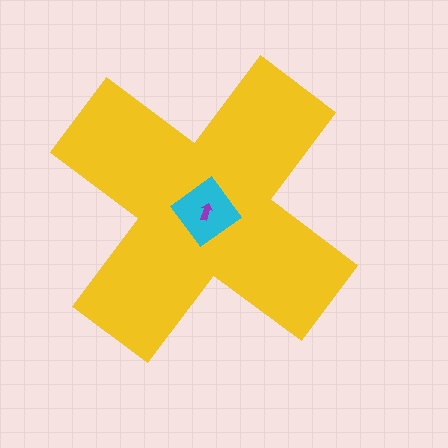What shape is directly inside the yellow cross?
The cyan diamond.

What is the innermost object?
The purple arrow.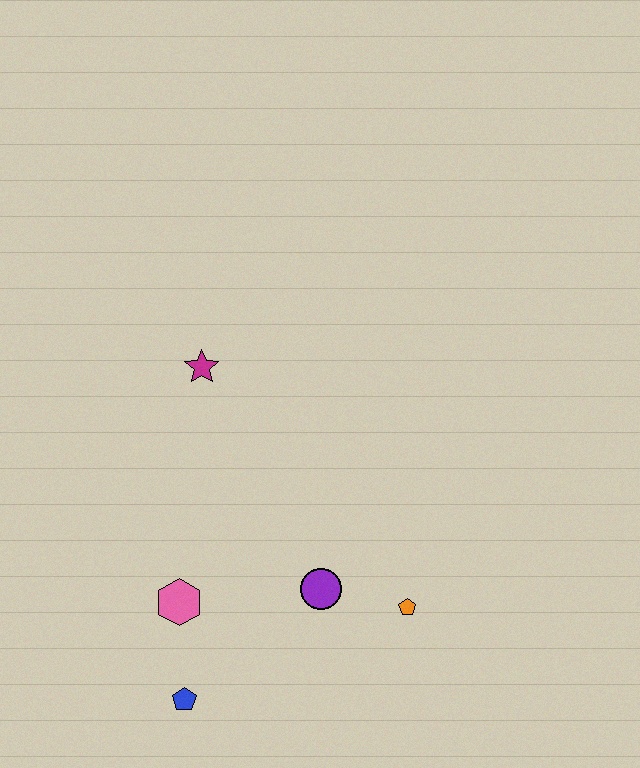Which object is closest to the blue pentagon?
The pink hexagon is closest to the blue pentagon.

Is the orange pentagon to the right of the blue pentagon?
Yes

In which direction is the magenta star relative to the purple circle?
The magenta star is above the purple circle.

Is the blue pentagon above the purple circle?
No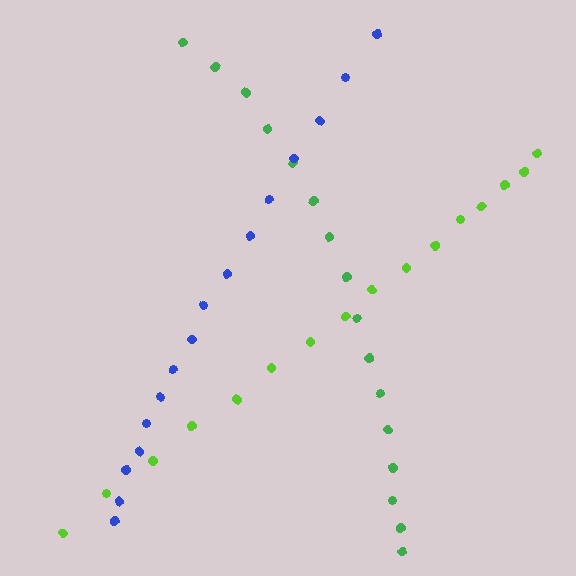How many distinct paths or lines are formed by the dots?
There are 3 distinct paths.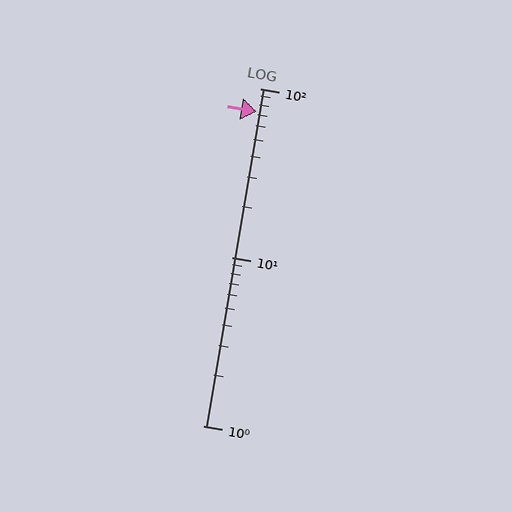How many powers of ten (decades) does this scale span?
The scale spans 2 decades, from 1 to 100.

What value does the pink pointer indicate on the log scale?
The pointer indicates approximately 73.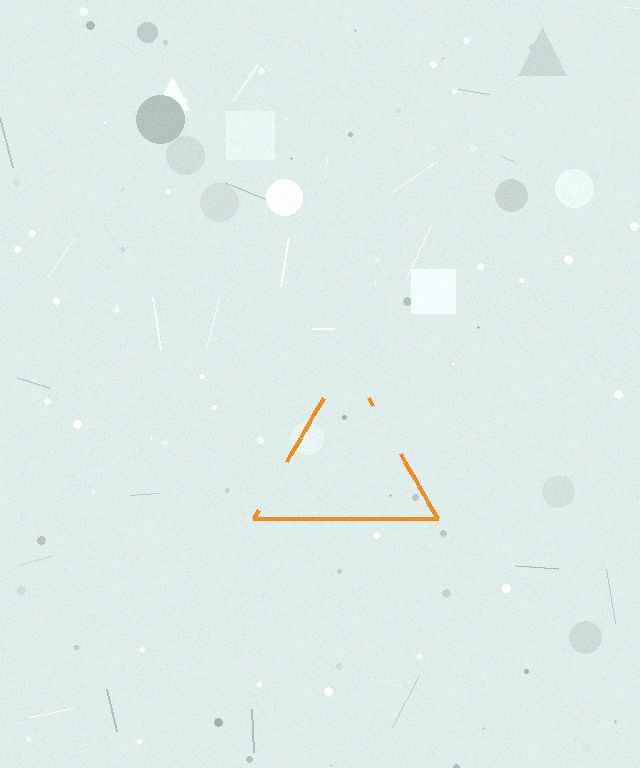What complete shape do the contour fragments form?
The contour fragments form a triangle.